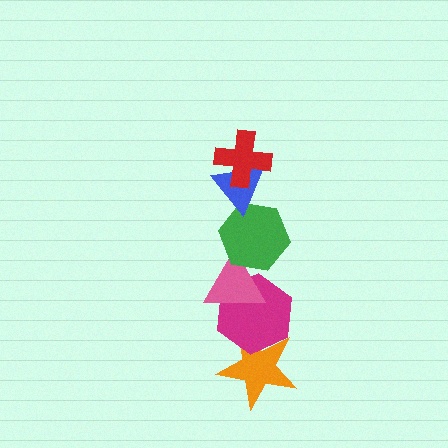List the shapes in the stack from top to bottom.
From top to bottom: the red cross, the blue triangle, the green hexagon, the pink triangle, the magenta hexagon, the orange star.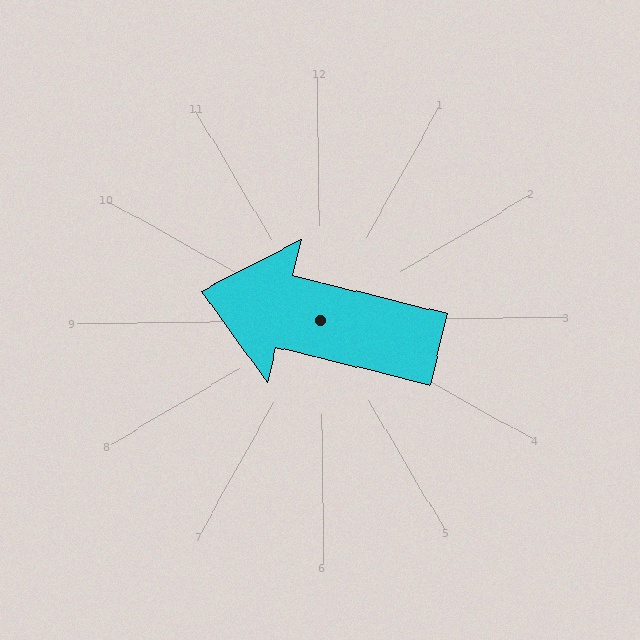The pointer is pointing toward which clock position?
Roughly 9 o'clock.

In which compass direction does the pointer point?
West.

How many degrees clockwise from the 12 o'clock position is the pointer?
Approximately 284 degrees.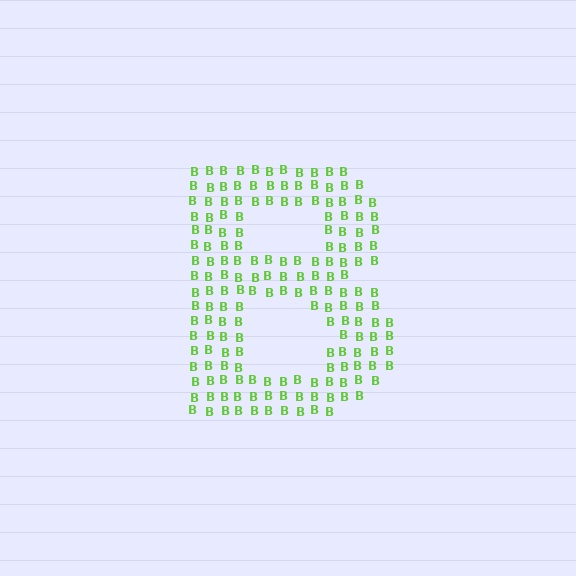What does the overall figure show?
The overall figure shows the letter B.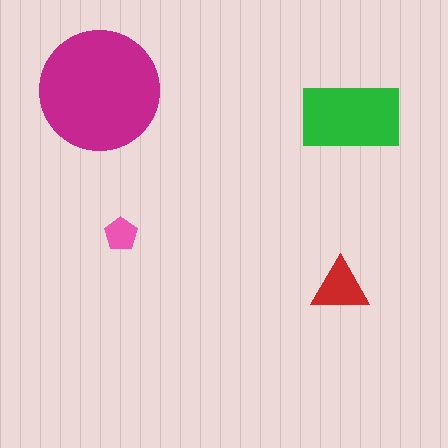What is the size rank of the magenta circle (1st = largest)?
1st.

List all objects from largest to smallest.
The magenta circle, the green rectangle, the red triangle, the pink pentagon.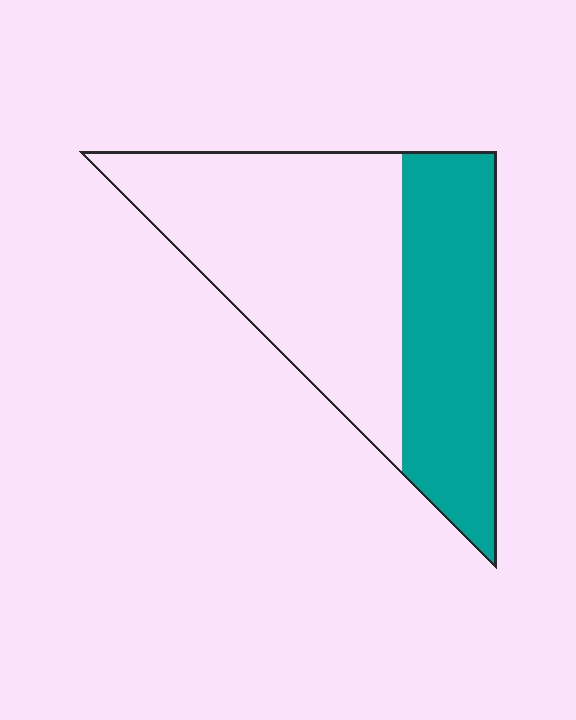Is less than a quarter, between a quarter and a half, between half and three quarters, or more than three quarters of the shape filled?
Between a quarter and a half.